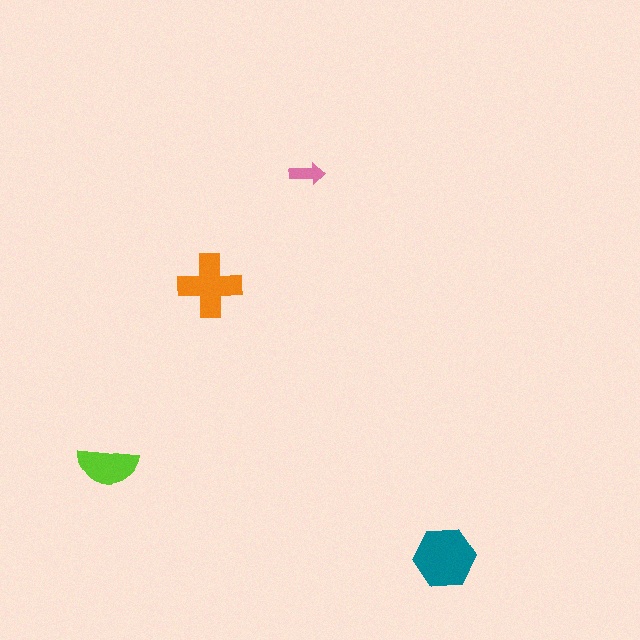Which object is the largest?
The teal hexagon.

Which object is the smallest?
The pink arrow.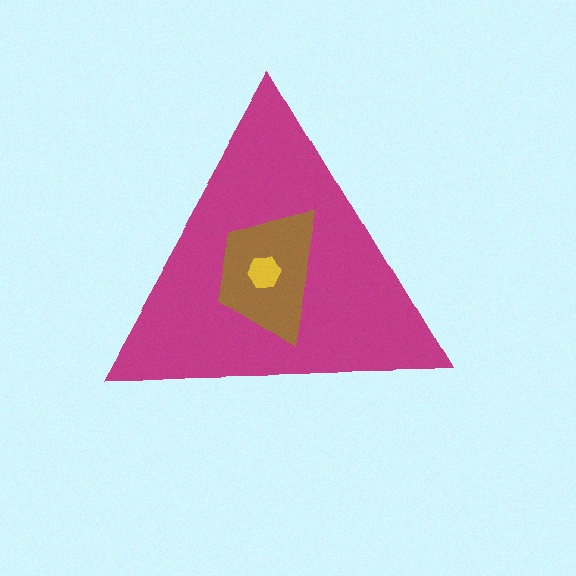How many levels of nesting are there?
3.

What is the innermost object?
The yellow hexagon.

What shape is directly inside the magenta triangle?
The brown trapezoid.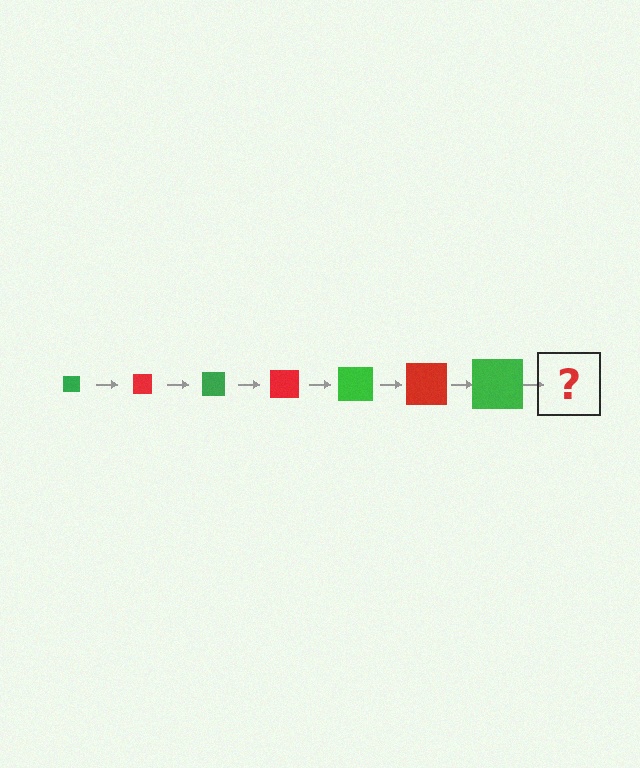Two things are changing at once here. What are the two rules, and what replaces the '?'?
The two rules are that the square grows larger each step and the color cycles through green and red. The '?' should be a red square, larger than the previous one.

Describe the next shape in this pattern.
It should be a red square, larger than the previous one.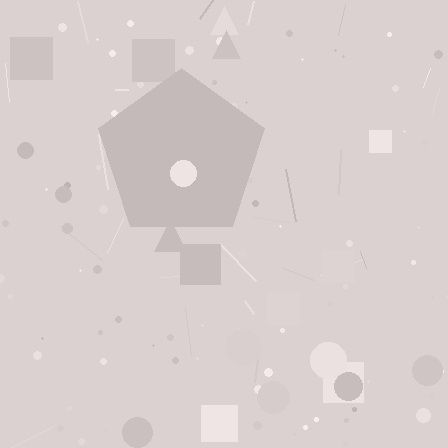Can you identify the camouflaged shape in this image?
The camouflaged shape is a pentagon.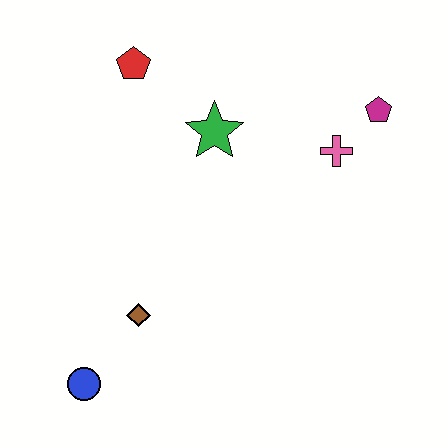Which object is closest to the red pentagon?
The green star is closest to the red pentagon.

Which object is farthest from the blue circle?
The magenta pentagon is farthest from the blue circle.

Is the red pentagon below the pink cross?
No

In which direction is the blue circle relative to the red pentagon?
The blue circle is below the red pentagon.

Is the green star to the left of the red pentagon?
No